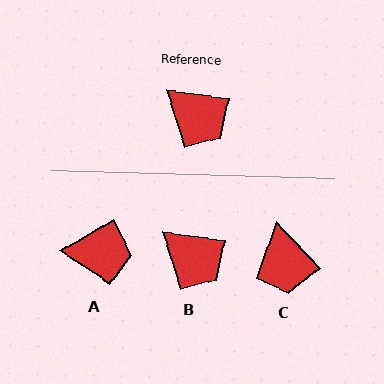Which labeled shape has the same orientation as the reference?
B.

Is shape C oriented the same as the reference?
No, it is off by about 38 degrees.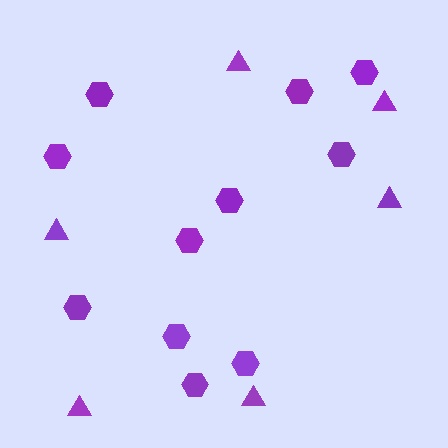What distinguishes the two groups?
There are 2 groups: one group of hexagons (11) and one group of triangles (6).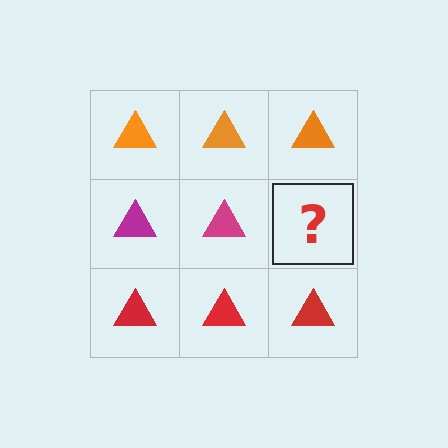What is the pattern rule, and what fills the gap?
The rule is that each row has a consistent color. The gap should be filled with a magenta triangle.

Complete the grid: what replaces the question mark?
The question mark should be replaced with a magenta triangle.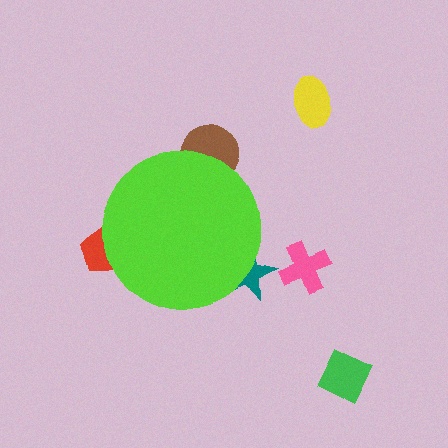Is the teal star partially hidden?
Yes, the teal star is partially hidden behind the lime circle.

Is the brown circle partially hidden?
Yes, the brown circle is partially hidden behind the lime circle.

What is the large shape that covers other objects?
A lime circle.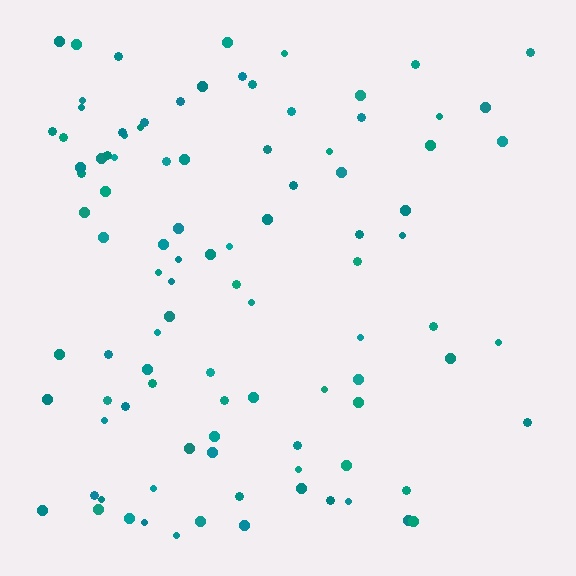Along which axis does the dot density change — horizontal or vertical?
Horizontal.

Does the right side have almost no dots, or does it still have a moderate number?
Still a moderate number, just noticeably fewer than the left.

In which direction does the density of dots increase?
From right to left, with the left side densest.